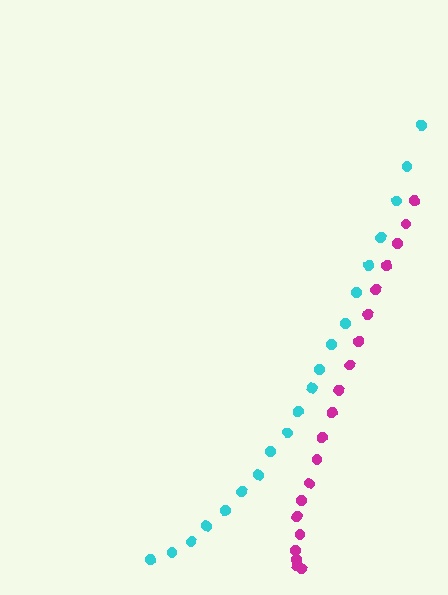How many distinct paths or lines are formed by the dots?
There are 2 distinct paths.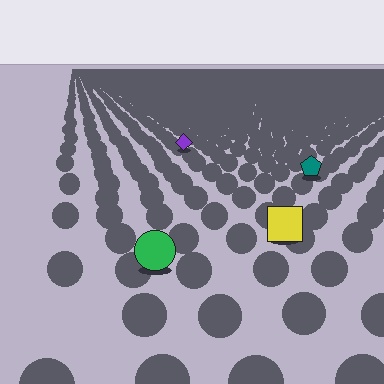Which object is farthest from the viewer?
The purple diamond is farthest from the viewer. It appears smaller and the ground texture around it is denser.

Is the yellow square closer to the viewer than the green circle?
No. The green circle is closer — you can tell from the texture gradient: the ground texture is coarser near it.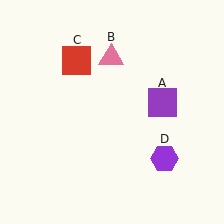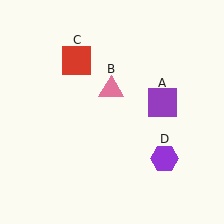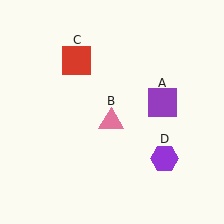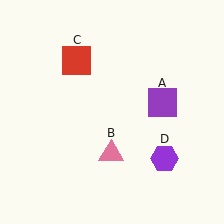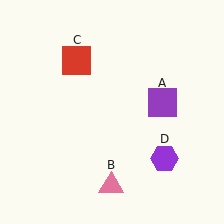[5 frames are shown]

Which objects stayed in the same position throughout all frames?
Purple square (object A) and red square (object C) and purple hexagon (object D) remained stationary.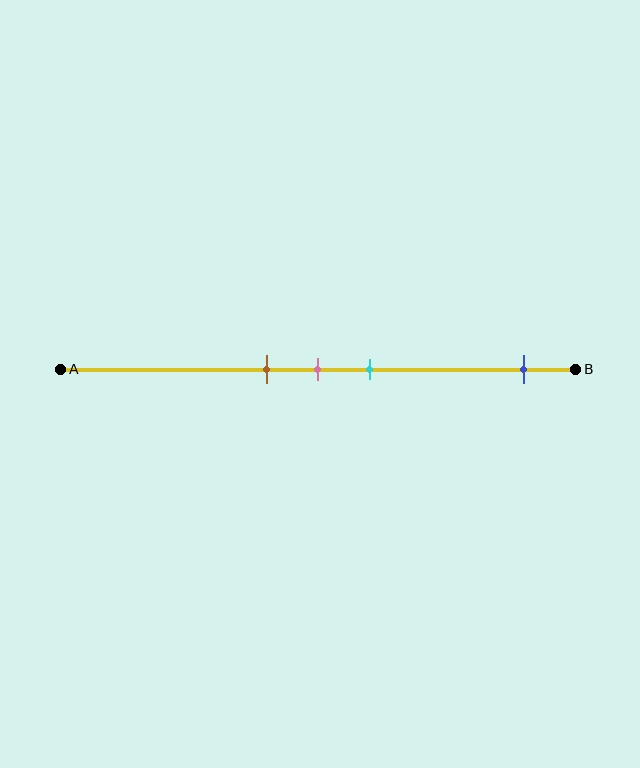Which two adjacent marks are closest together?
The brown and pink marks are the closest adjacent pair.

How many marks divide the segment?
There are 4 marks dividing the segment.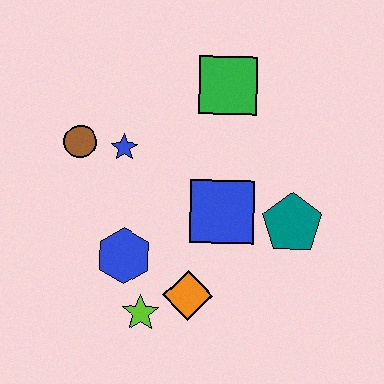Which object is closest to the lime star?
The orange diamond is closest to the lime star.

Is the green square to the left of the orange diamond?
No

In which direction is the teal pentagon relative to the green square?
The teal pentagon is below the green square.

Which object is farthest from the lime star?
The green square is farthest from the lime star.